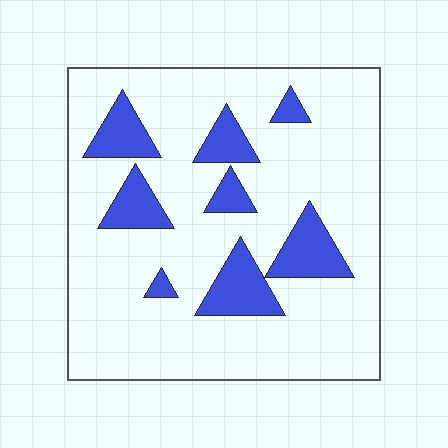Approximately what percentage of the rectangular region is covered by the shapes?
Approximately 20%.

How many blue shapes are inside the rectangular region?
8.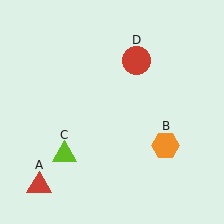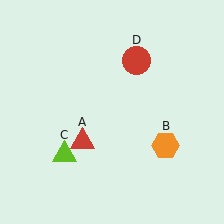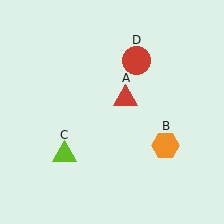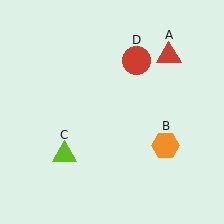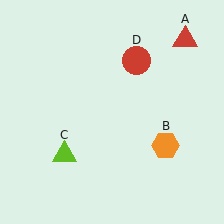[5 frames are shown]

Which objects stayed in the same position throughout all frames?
Orange hexagon (object B) and lime triangle (object C) and red circle (object D) remained stationary.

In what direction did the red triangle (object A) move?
The red triangle (object A) moved up and to the right.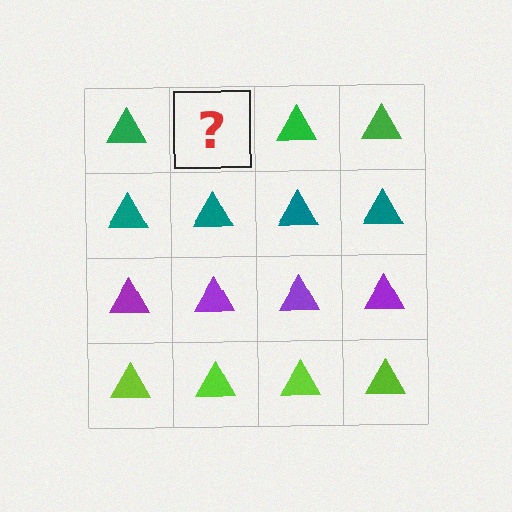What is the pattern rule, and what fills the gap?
The rule is that each row has a consistent color. The gap should be filled with a green triangle.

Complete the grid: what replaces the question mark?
The question mark should be replaced with a green triangle.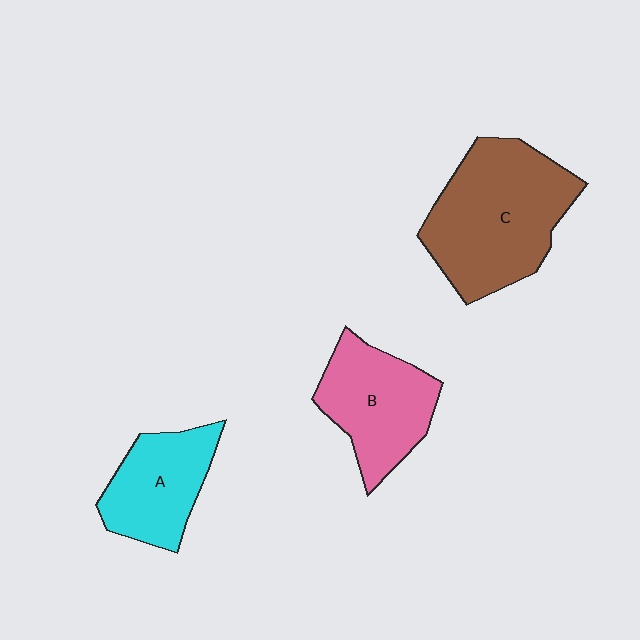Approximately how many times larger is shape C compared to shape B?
Approximately 1.5 times.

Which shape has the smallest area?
Shape A (cyan).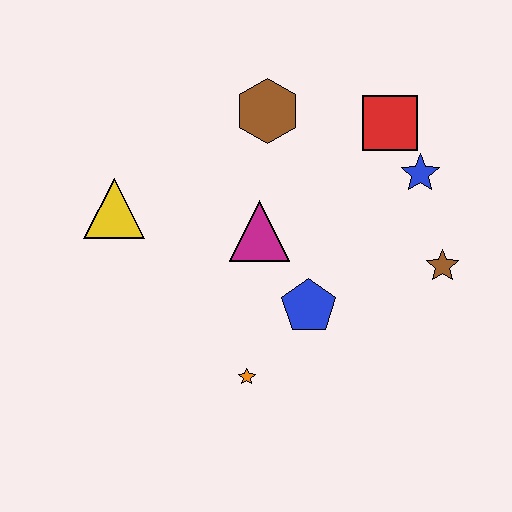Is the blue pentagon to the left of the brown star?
Yes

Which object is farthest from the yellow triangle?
The brown star is farthest from the yellow triangle.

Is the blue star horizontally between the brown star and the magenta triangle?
Yes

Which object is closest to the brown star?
The blue star is closest to the brown star.